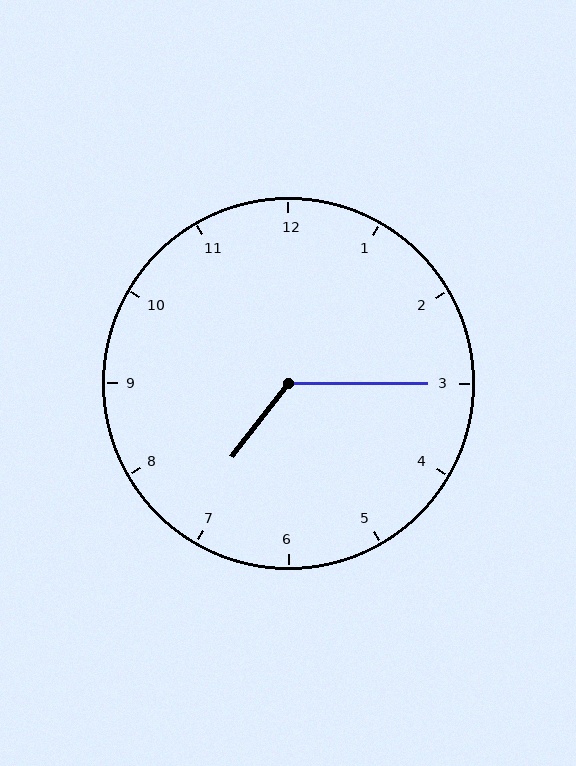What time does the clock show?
7:15.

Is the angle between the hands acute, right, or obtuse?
It is obtuse.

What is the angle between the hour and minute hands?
Approximately 128 degrees.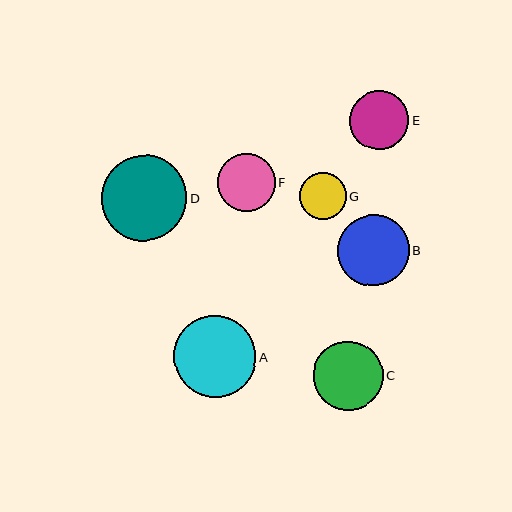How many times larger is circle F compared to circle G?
Circle F is approximately 1.2 times the size of circle G.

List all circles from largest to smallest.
From largest to smallest: D, A, B, C, E, F, G.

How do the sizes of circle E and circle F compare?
Circle E and circle F are approximately the same size.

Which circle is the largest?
Circle D is the largest with a size of approximately 86 pixels.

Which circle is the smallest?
Circle G is the smallest with a size of approximately 47 pixels.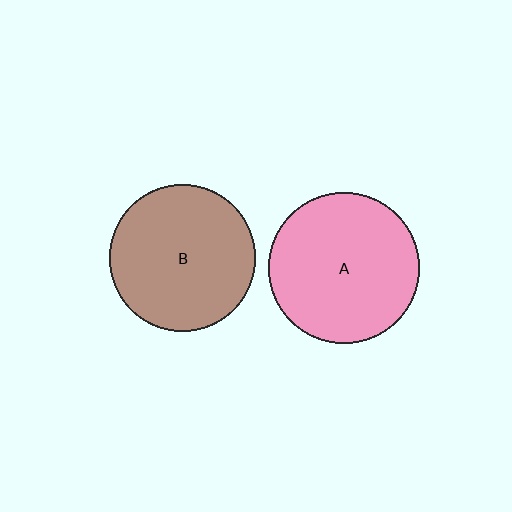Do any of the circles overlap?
No, none of the circles overlap.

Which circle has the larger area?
Circle A (pink).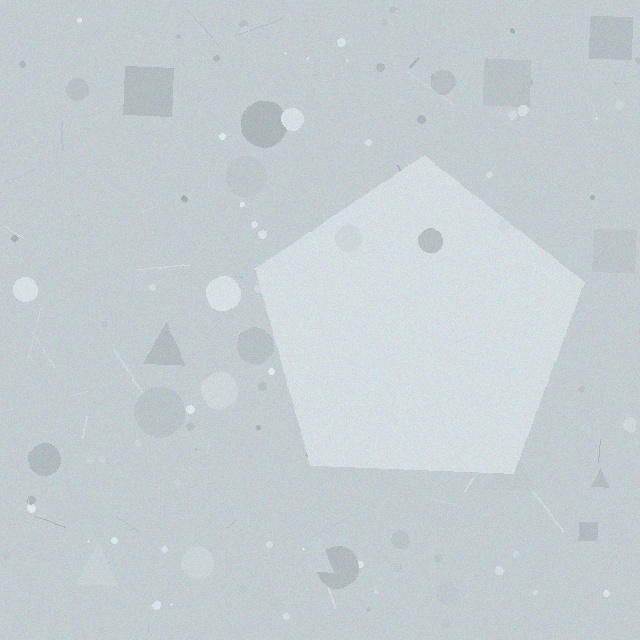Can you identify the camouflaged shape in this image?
The camouflaged shape is a pentagon.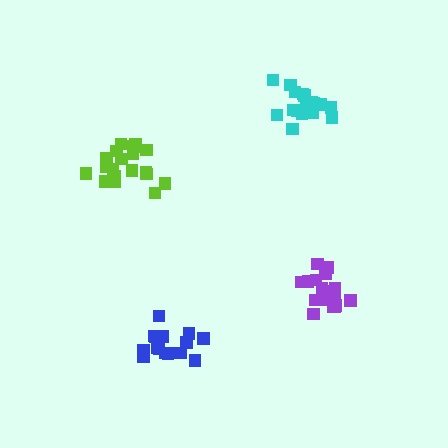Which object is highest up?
The cyan cluster is topmost.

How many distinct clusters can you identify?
There are 4 distinct clusters.